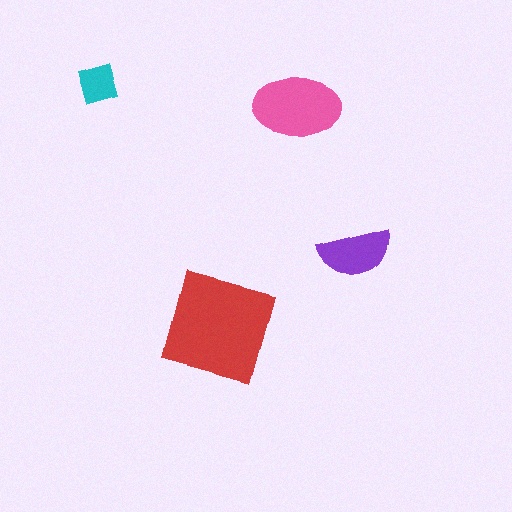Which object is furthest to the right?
The purple semicircle is rightmost.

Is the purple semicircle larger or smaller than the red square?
Smaller.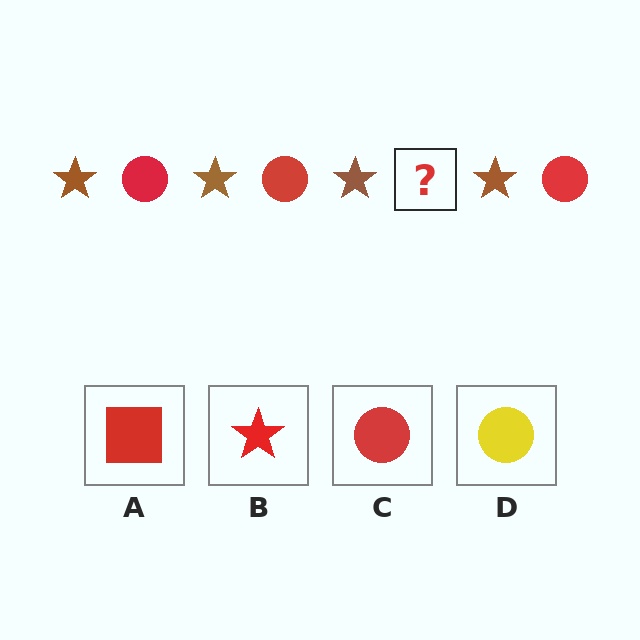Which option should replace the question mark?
Option C.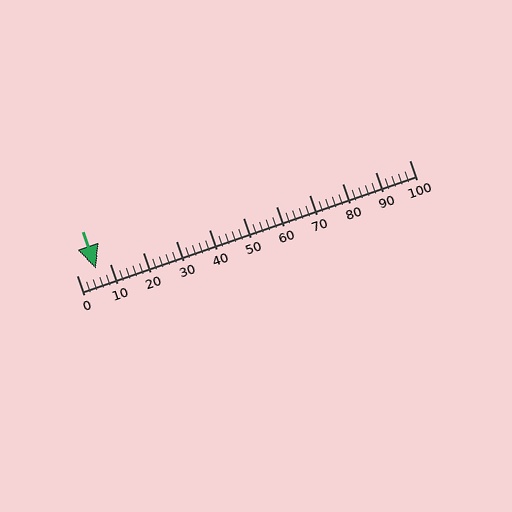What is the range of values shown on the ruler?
The ruler shows values from 0 to 100.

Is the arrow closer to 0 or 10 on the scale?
The arrow is closer to 10.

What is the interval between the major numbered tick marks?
The major tick marks are spaced 10 units apart.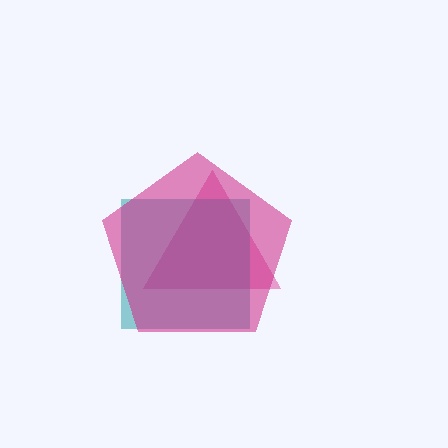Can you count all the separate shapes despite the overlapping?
Yes, there are 3 separate shapes.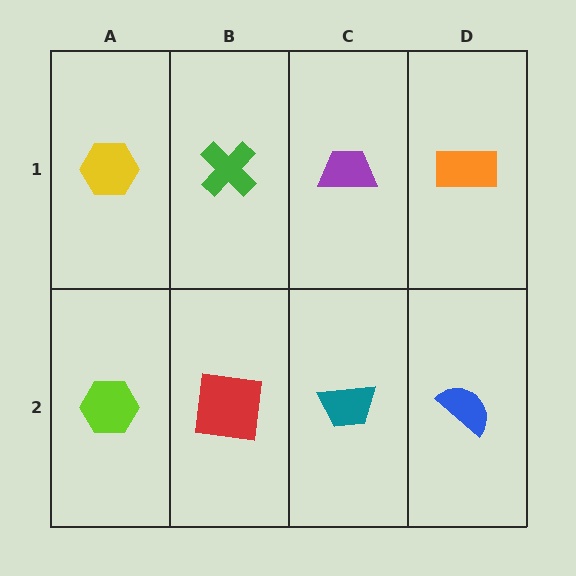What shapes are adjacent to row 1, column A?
A lime hexagon (row 2, column A), a green cross (row 1, column B).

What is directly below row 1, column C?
A teal trapezoid.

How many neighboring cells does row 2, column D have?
2.